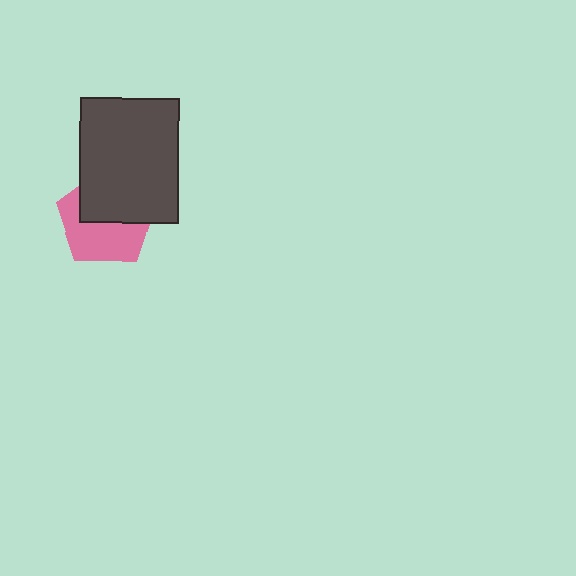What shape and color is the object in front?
The object in front is a dark gray rectangle.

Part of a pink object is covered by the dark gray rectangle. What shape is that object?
It is a pentagon.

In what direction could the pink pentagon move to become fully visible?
The pink pentagon could move down. That would shift it out from behind the dark gray rectangle entirely.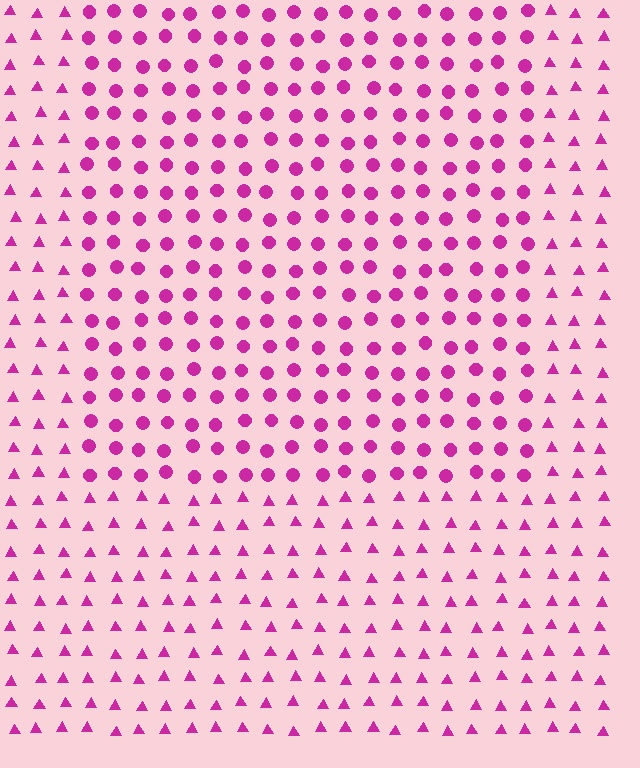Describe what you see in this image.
The image is filled with small magenta elements arranged in a uniform grid. A rectangle-shaped region contains circles, while the surrounding area contains triangles. The boundary is defined purely by the change in element shape.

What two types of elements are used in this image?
The image uses circles inside the rectangle region and triangles outside it.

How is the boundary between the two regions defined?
The boundary is defined by a change in element shape: circles inside vs. triangles outside. All elements share the same color and spacing.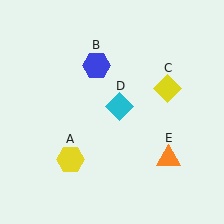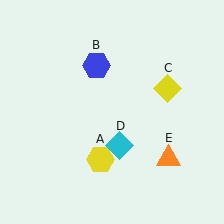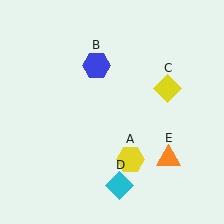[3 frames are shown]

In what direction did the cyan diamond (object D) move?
The cyan diamond (object D) moved down.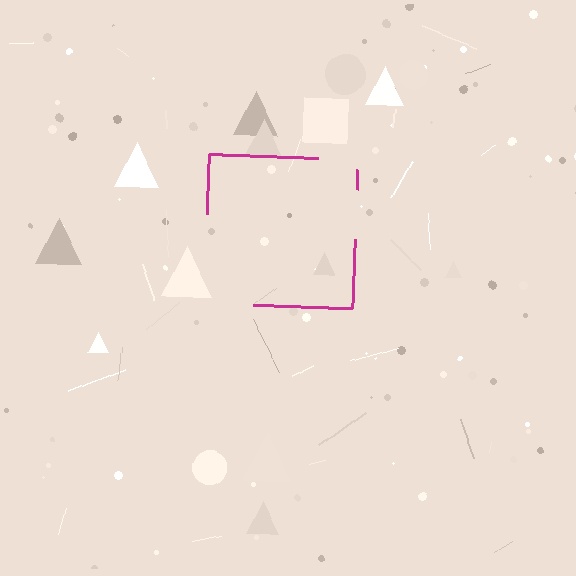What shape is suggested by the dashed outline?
The dashed outline suggests a square.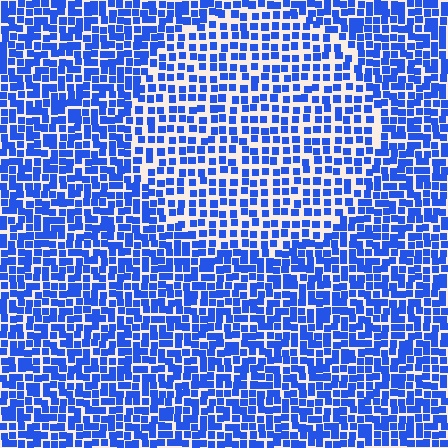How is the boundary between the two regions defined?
The boundary is defined by a change in element density (approximately 1.6x ratio). All elements are the same color, size, and shape.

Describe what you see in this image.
The image contains small blue elements arranged at two different densities. A circle-shaped region is visible where the elements are less densely packed than the surrounding area.